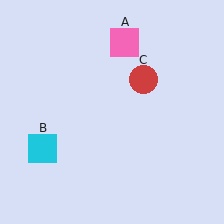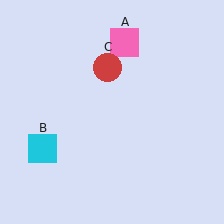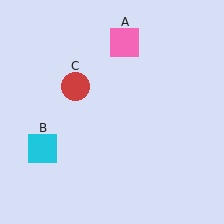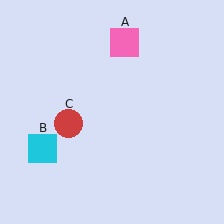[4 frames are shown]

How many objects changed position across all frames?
1 object changed position: red circle (object C).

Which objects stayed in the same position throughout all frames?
Pink square (object A) and cyan square (object B) remained stationary.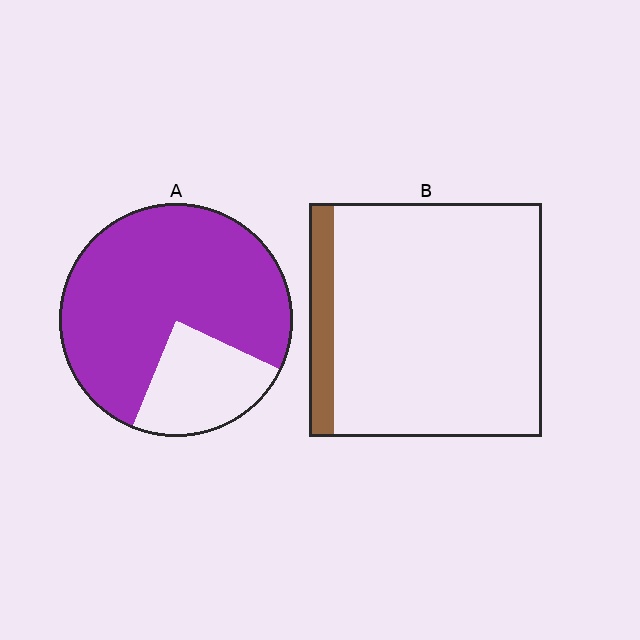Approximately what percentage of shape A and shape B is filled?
A is approximately 75% and B is approximately 10%.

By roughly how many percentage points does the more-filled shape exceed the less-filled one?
By roughly 65 percentage points (A over B).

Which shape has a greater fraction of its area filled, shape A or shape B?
Shape A.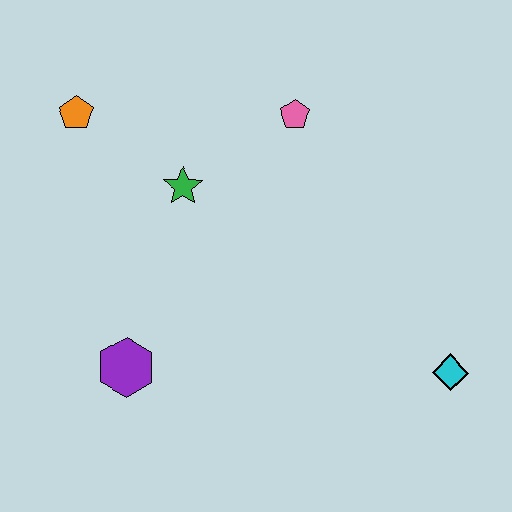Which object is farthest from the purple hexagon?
The cyan diamond is farthest from the purple hexagon.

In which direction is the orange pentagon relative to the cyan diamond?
The orange pentagon is to the left of the cyan diamond.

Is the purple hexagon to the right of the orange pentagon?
Yes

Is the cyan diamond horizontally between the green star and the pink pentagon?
No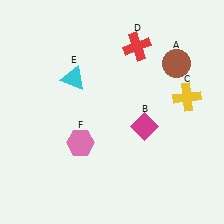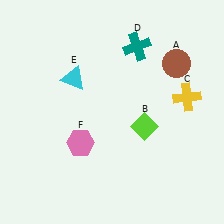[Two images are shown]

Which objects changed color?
B changed from magenta to lime. D changed from red to teal.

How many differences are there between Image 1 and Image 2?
There are 2 differences between the two images.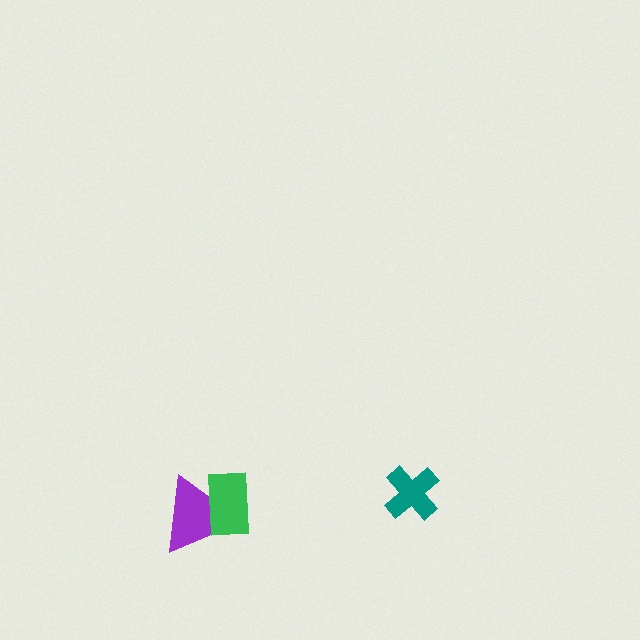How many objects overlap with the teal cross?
0 objects overlap with the teal cross.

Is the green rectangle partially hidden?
No, no other shape covers it.